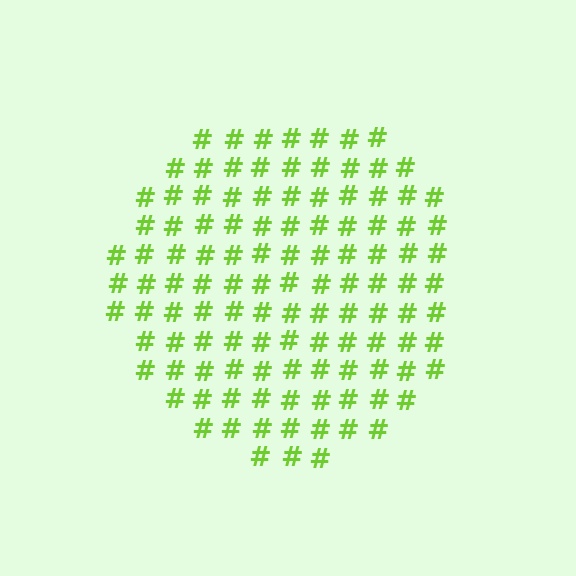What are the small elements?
The small elements are hash symbols.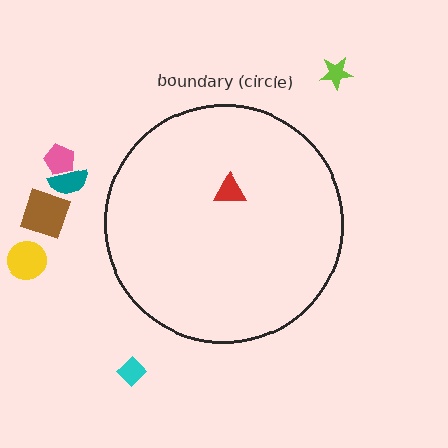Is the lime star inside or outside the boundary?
Outside.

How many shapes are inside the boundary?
1 inside, 6 outside.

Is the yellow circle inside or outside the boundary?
Outside.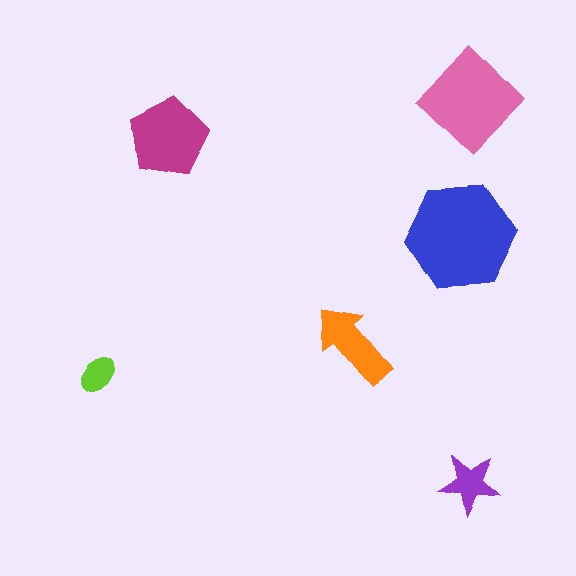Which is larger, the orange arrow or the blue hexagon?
The blue hexagon.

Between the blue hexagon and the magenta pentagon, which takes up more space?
The blue hexagon.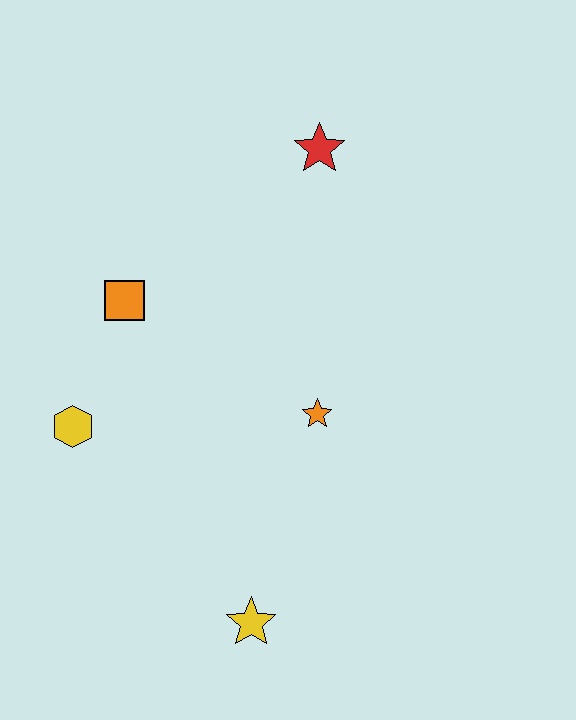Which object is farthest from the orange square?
The yellow star is farthest from the orange square.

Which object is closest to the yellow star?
The orange star is closest to the yellow star.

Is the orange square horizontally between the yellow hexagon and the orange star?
Yes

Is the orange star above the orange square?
No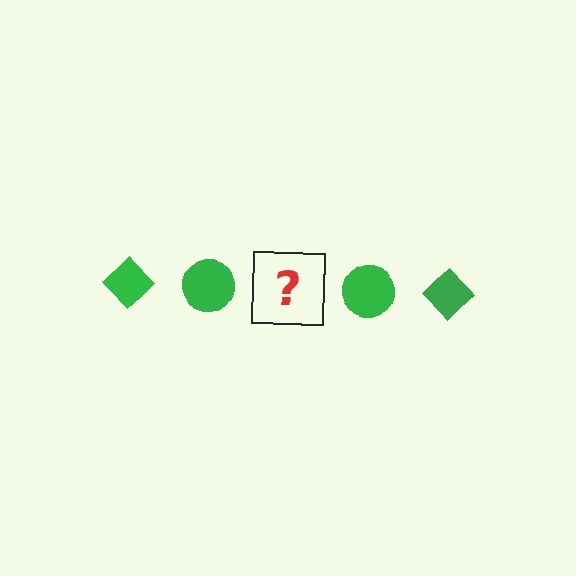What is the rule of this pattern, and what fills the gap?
The rule is that the pattern cycles through diamond, circle shapes in green. The gap should be filled with a green diamond.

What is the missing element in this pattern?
The missing element is a green diamond.